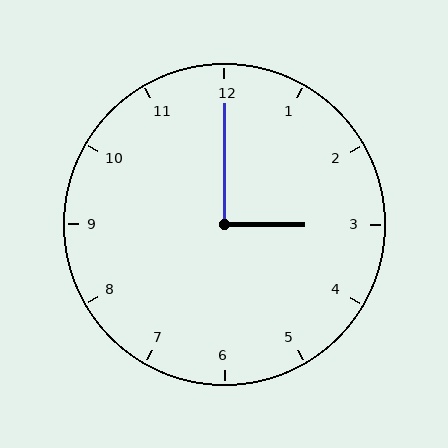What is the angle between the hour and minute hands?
Approximately 90 degrees.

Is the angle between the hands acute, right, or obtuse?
It is right.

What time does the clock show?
3:00.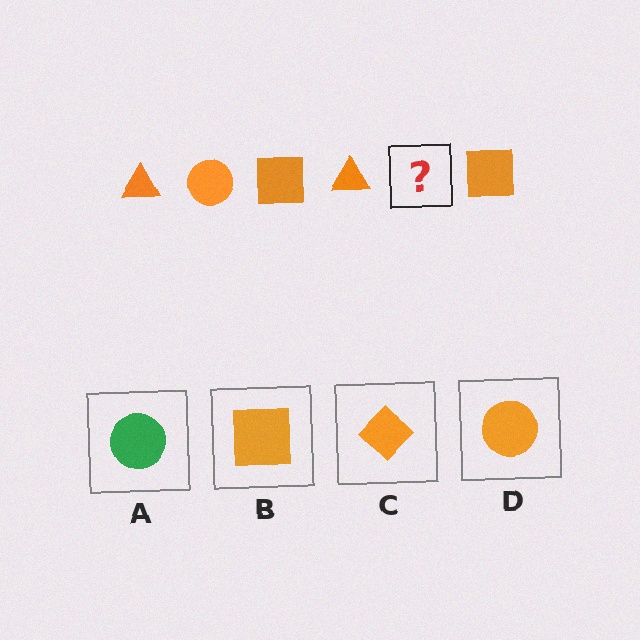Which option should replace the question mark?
Option D.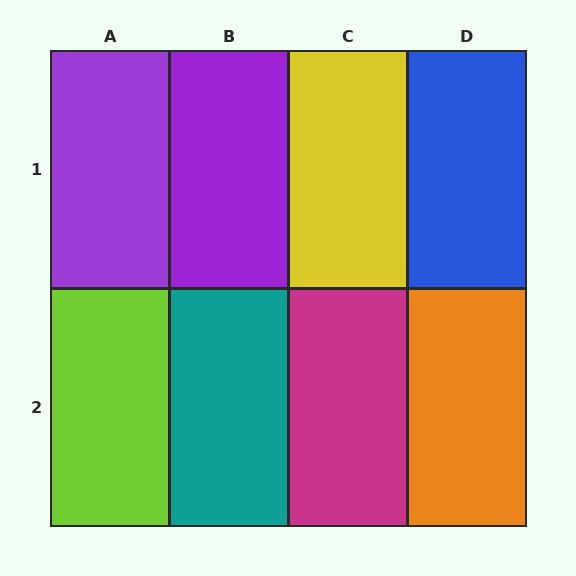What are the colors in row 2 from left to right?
Lime, teal, magenta, orange.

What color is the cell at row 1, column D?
Blue.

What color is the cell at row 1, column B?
Purple.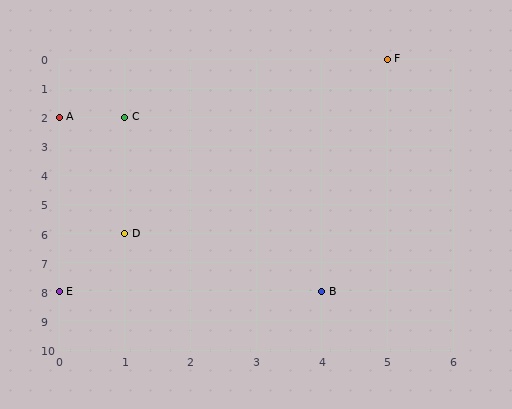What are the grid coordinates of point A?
Point A is at grid coordinates (0, 2).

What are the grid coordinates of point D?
Point D is at grid coordinates (1, 6).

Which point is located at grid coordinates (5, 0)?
Point F is at (5, 0).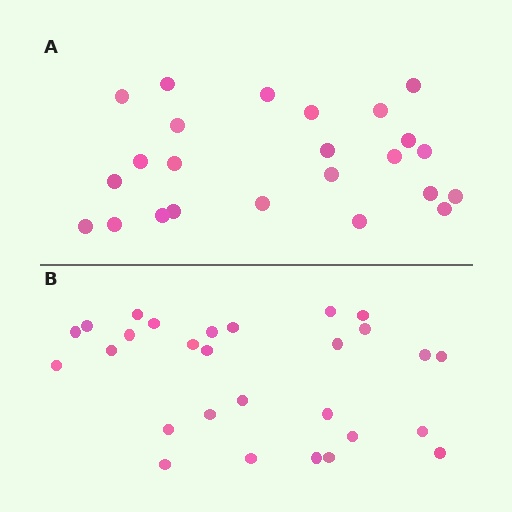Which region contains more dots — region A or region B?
Region B (the bottom region) has more dots.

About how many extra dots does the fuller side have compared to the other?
Region B has about 4 more dots than region A.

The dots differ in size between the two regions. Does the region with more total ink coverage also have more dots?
No. Region A has more total ink coverage because its dots are larger, but region B actually contains more individual dots. Total area can be misleading — the number of items is what matters here.